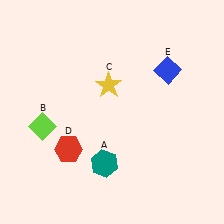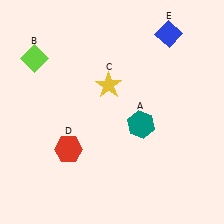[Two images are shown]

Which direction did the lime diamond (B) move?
The lime diamond (B) moved up.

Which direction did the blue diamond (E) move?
The blue diamond (E) moved up.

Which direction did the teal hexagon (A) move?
The teal hexagon (A) moved up.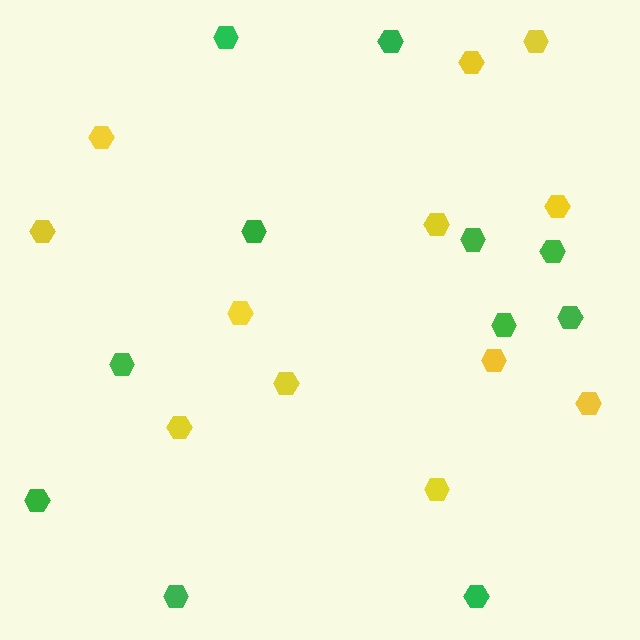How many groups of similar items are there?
There are 2 groups: one group of yellow hexagons (12) and one group of green hexagons (11).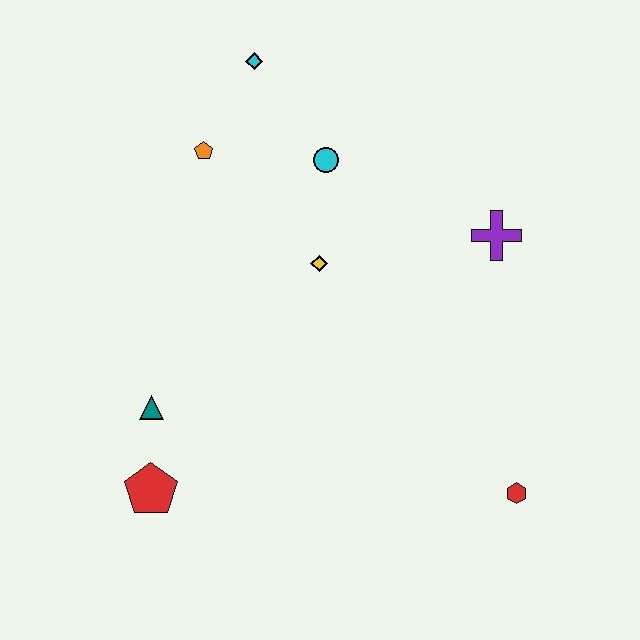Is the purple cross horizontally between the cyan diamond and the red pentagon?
No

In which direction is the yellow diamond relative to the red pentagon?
The yellow diamond is above the red pentagon.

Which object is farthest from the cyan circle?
The red hexagon is farthest from the cyan circle.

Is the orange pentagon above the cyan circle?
Yes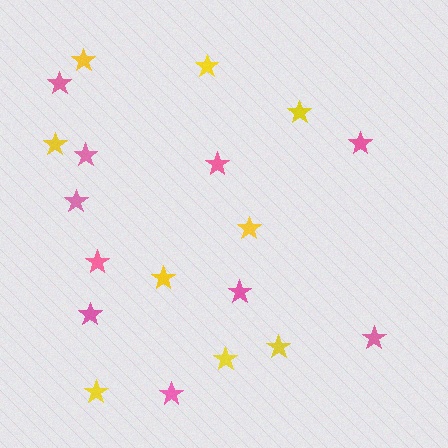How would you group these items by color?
There are 2 groups: one group of yellow stars (9) and one group of pink stars (10).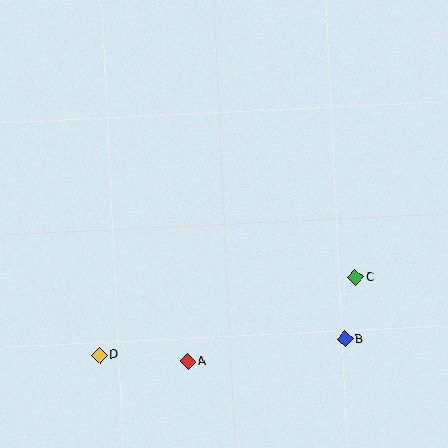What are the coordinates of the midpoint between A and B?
The midpoint between A and B is at (266, 350).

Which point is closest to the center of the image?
Point C at (356, 278) is closest to the center.